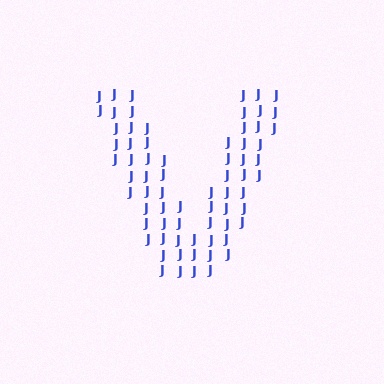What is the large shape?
The large shape is the letter V.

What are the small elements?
The small elements are letter J's.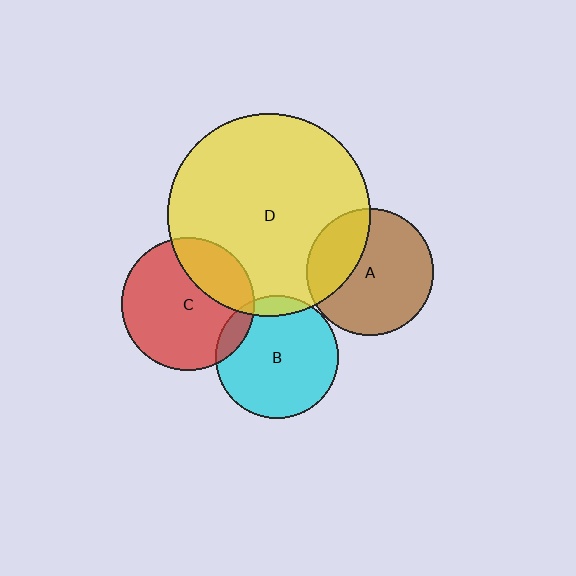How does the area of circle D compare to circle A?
Approximately 2.6 times.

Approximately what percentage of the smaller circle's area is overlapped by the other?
Approximately 10%.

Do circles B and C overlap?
Yes.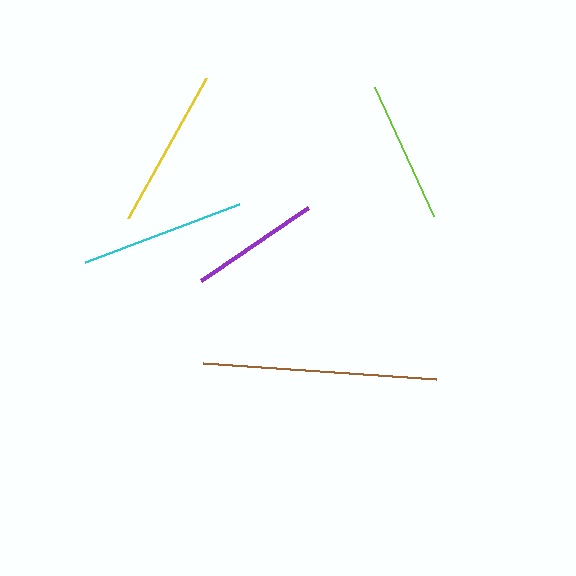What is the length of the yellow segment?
The yellow segment is approximately 161 pixels long.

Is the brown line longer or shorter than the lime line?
The brown line is longer than the lime line.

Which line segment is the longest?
The brown line is the longest at approximately 234 pixels.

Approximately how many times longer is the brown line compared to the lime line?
The brown line is approximately 1.6 times the length of the lime line.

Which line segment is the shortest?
The purple line is the shortest at approximately 129 pixels.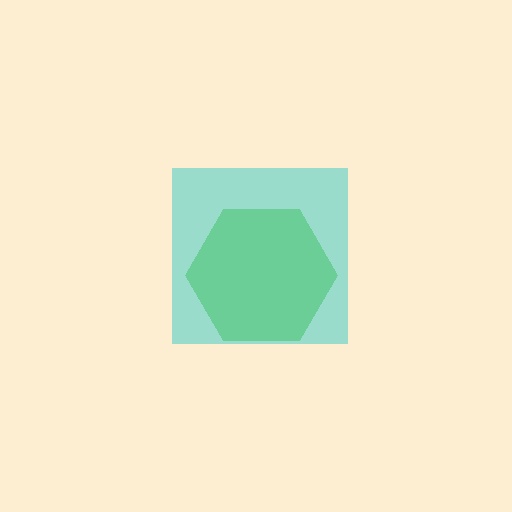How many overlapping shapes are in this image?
There are 2 overlapping shapes in the image.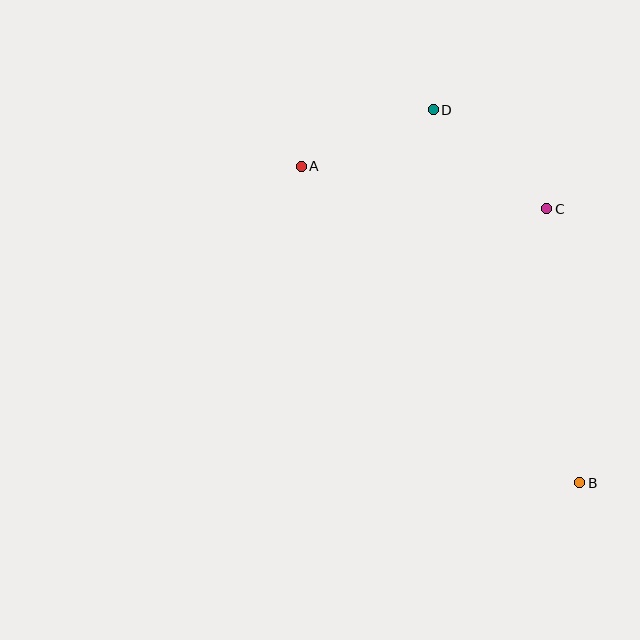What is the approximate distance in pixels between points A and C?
The distance between A and C is approximately 249 pixels.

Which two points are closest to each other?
Points A and D are closest to each other.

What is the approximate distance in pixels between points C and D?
The distance between C and D is approximately 151 pixels.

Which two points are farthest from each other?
Points A and B are farthest from each other.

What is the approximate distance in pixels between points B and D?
The distance between B and D is approximately 401 pixels.